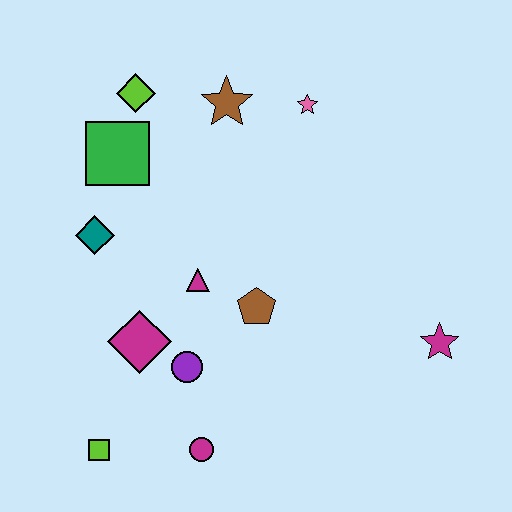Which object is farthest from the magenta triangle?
The magenta star is farthest from the magenta triangle.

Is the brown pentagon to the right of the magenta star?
No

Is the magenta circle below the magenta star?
Yes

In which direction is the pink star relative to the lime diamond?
The pink star is to the right of the lime diamond.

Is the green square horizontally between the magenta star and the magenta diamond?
No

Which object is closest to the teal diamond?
The green square is closest to the teal diamond.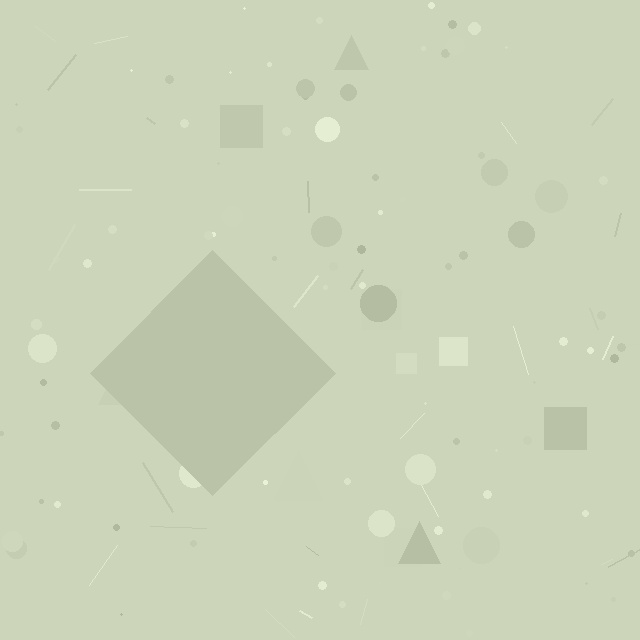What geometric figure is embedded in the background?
A diamond is embedded in the background.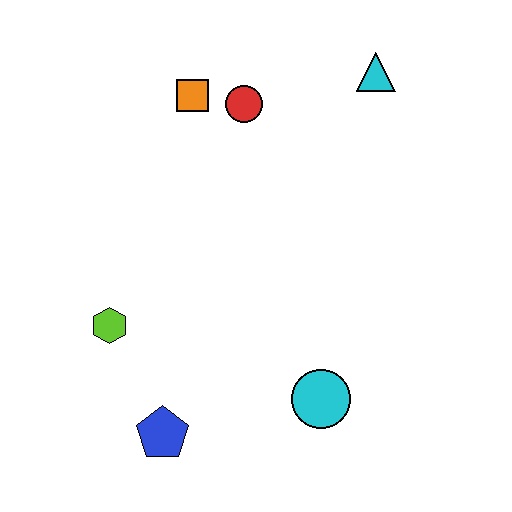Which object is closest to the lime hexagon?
The blue pentagon is closest to the lime hexagon.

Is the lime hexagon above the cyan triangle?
No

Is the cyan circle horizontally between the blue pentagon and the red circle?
No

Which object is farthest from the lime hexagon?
The cyan triangle is farthest from the lime hexagon.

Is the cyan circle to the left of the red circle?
No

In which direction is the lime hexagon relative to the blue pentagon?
The lime hexagon is above the blue pentagon.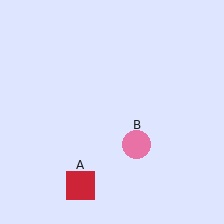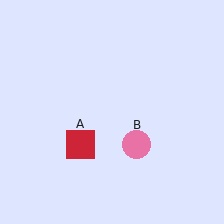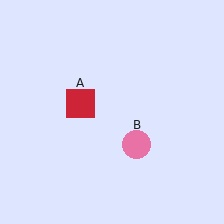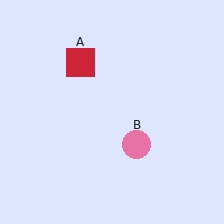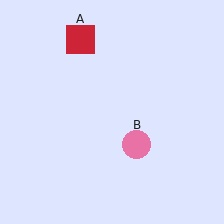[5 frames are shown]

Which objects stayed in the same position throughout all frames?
Pink circle (object B) remained stationary.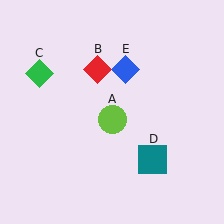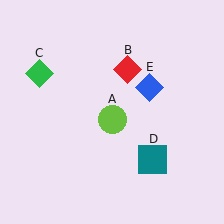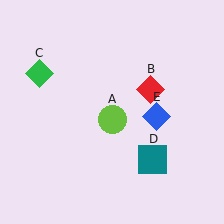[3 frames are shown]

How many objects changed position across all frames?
2 objects changed position: red diamond (object B), blue diamond (object E).